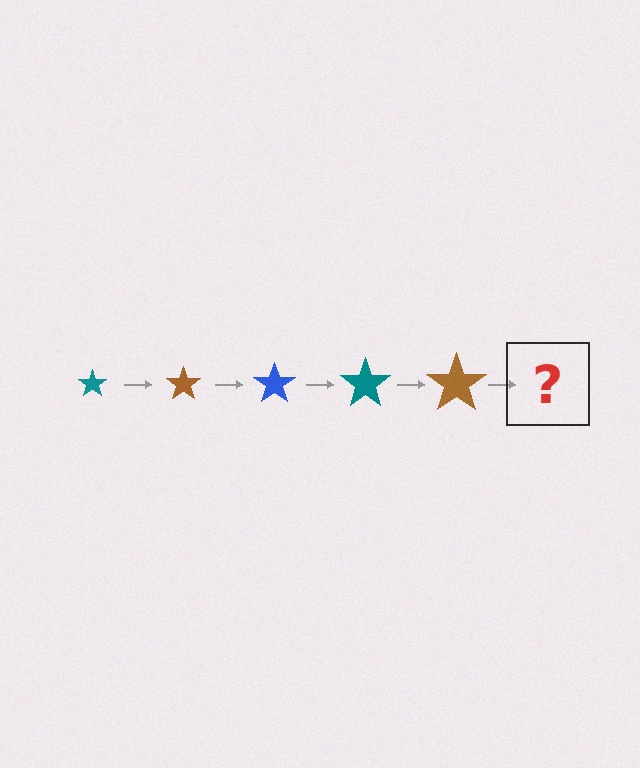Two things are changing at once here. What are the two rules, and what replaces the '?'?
The two rules are that the star grows larger each step and the color cycles through teal, brown, and blue. The '?' should be a blue star, larger than the previous one.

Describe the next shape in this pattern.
It should be a blue star, larger than the previous one.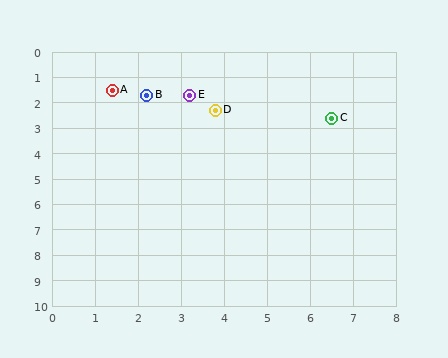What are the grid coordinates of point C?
Point C is at approximately (6.5, 2.6).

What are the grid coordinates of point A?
Point A is at approximately (1.4, 1.5).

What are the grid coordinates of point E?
Point E is at approximately (3.2, 1.7).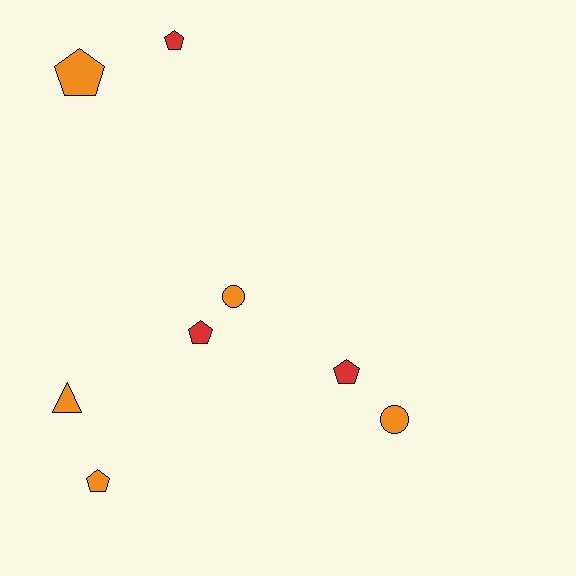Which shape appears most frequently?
Pentagon, with 5 objects.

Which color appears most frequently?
Orange, with 5 objects.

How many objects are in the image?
There are 8 objects.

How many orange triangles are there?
There is 1 orange triangle.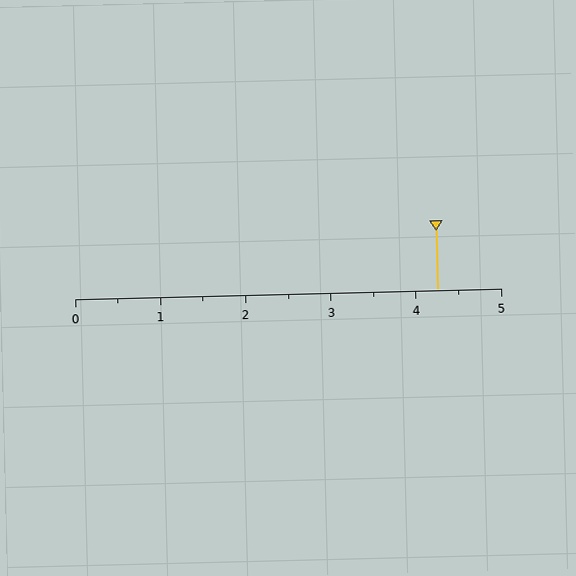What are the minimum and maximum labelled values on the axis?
The axis runs from 0 to 5.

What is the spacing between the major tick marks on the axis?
The major ticks are spaced 1 apart.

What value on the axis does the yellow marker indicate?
The marker indicates approximately 4.2.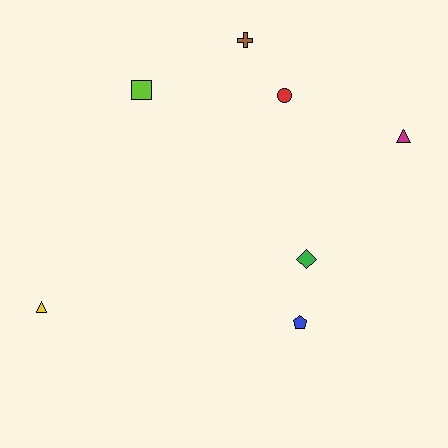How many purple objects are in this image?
There are no purple objects.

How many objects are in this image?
There are 7 objects.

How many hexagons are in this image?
There are no hexagons.